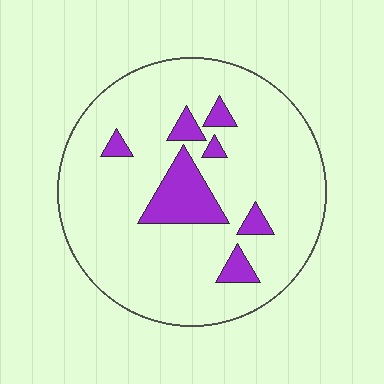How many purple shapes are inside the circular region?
7.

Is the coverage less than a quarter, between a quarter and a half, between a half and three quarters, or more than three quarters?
Less than a quarter.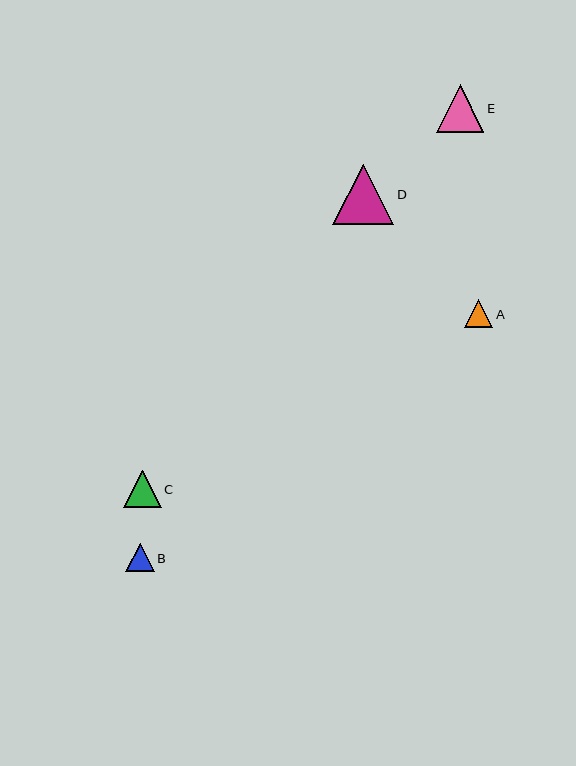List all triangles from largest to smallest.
From largest to smallest: D, E, C, B, A.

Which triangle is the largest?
Triangle D is the largest with a size of approximately 61 pixels.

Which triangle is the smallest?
Triangle A is the smallest with a size of approximately 28 pixels.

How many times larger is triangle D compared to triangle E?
Triangle D is approximately 1.3 times the size of triangle E.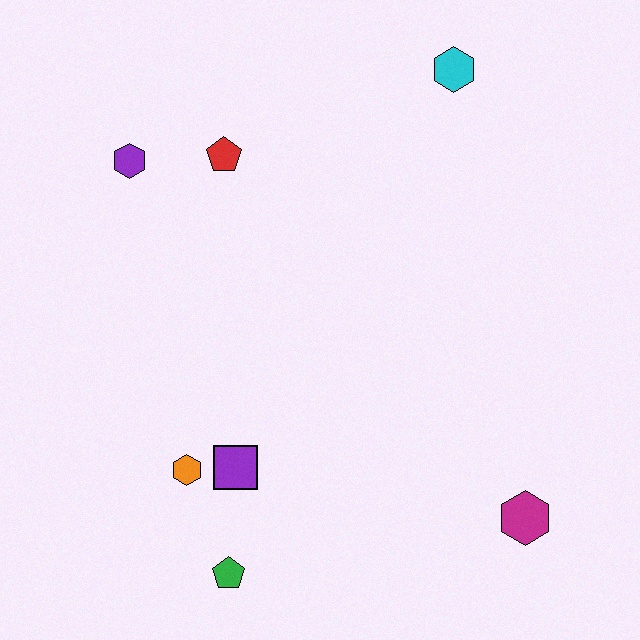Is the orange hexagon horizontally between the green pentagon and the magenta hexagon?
No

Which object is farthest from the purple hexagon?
The magenta hexagon is farthest from the purple hexagon.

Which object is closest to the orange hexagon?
The purple square is closest to the orange hexagon.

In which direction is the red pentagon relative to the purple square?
The red pentagon is above the purple square.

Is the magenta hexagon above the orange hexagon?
No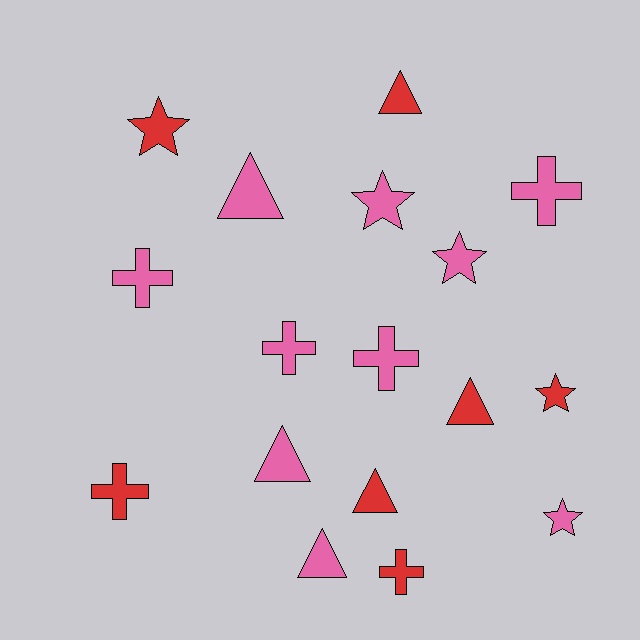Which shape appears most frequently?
Triangle, with 6 objects.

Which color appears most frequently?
Pink, with 10 objects.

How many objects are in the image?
There are 17 objects.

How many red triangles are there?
There are 3 red triangles.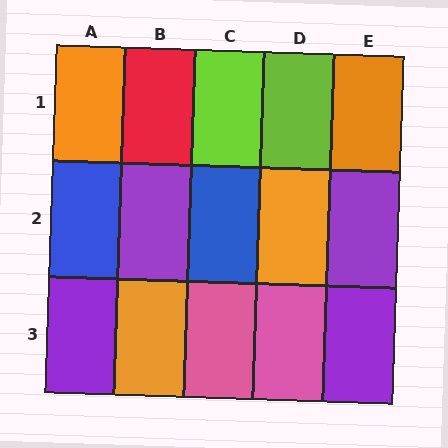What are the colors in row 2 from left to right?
Blue, purple, blue, orange, purple.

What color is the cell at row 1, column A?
Orange.